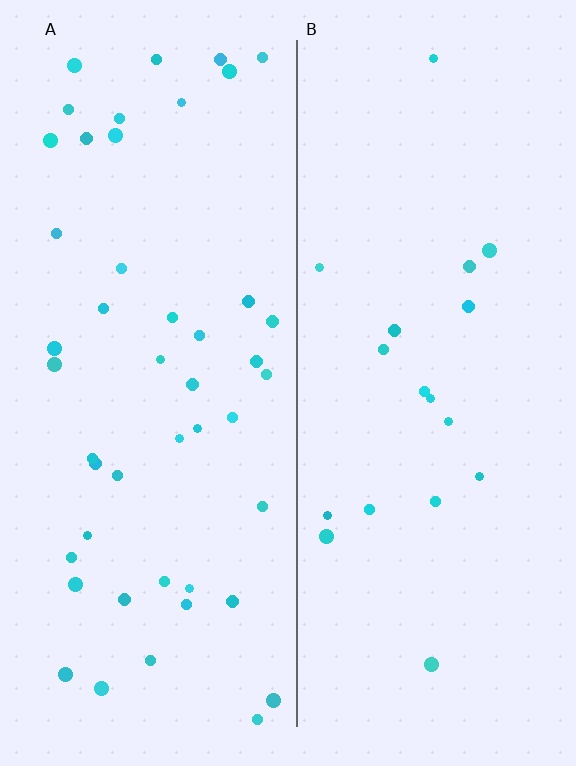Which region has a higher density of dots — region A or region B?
A (the left).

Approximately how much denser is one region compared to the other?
Approximately 2.6× — region A over region B.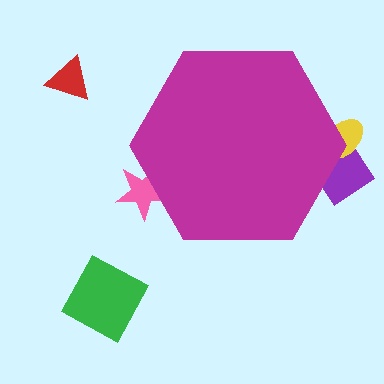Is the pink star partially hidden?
Yes, the pink star is partially hidden behind the magenta hexagon.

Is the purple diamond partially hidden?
Yes, the purple diamond is partially hidden behind the magenta hexagon.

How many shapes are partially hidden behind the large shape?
3 shapes are partially hidden.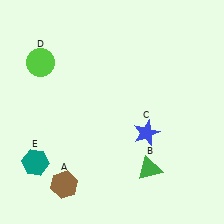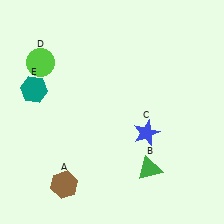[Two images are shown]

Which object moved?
The teal hexagon (E) moved up.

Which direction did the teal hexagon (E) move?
The teal hexagon (E) moved up.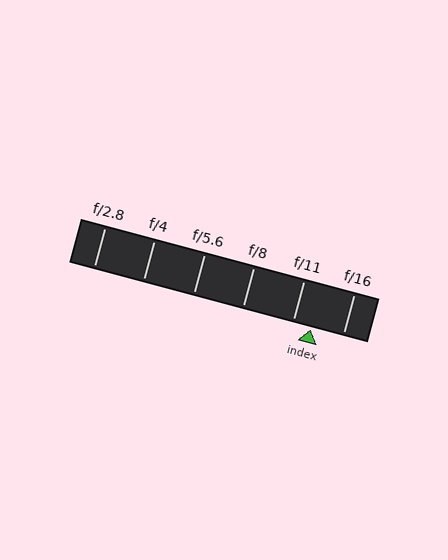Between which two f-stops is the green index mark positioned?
The index mark is between f/11 and f/16.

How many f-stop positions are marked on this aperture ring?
There are 6 f-stop positions marked.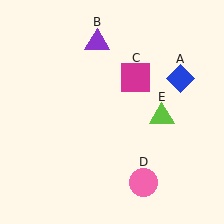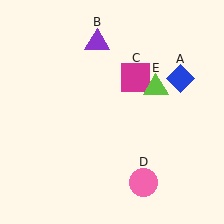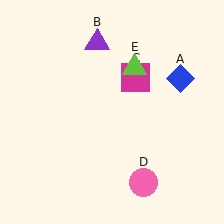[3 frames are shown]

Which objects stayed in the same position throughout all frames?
Blue diamond (object A) and purple triangle (object B) and magenta square (object C) and pink circle (object D) remained stationary.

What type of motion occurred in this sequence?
The lime triangle (object E) rotated counterclockwise around the center of the scene.